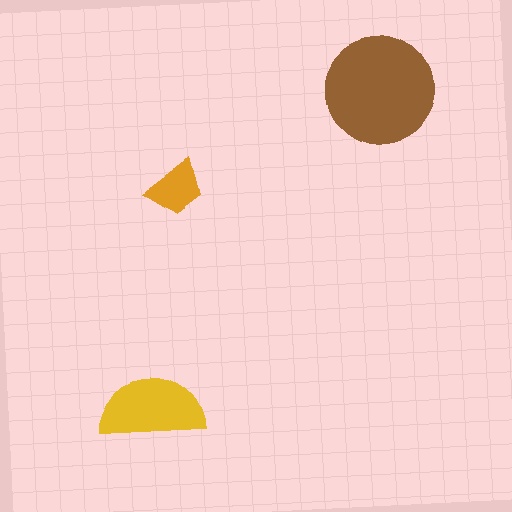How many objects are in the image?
There are 3 objects in the image.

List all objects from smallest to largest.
The orange trapezoid, the yellow semicircle, the brown circle.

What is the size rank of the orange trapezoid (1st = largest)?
3rd.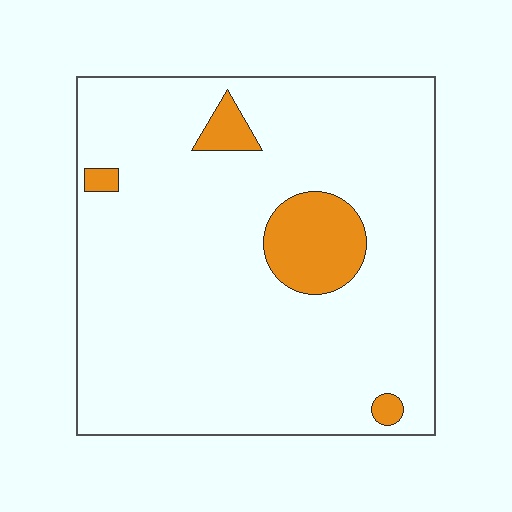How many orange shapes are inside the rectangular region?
4.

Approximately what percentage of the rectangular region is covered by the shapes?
Approximately 10%.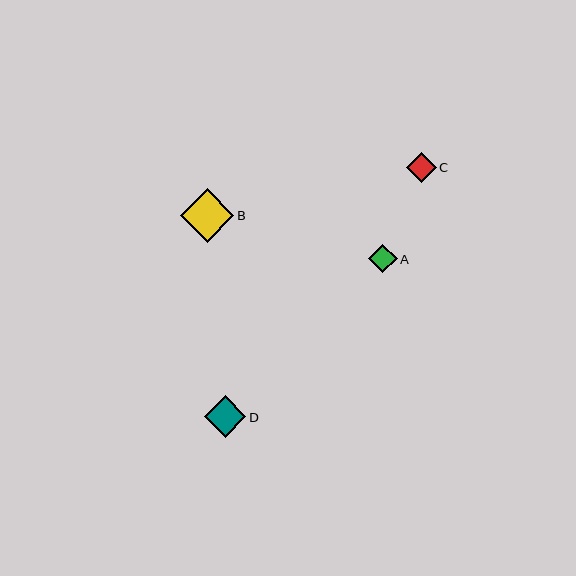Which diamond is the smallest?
Diamond A is the smallest with a size of approximately 29 pixels.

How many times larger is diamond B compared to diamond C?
Diamond B is approximately 1.8 times the size of diamond C.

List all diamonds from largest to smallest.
From largest to smallest: B, D, C, A.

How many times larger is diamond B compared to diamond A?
Diamond B is approximately 1.9 times the size of diamond A.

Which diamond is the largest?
Diamond B is the largest with a size of approximately 53 pixels.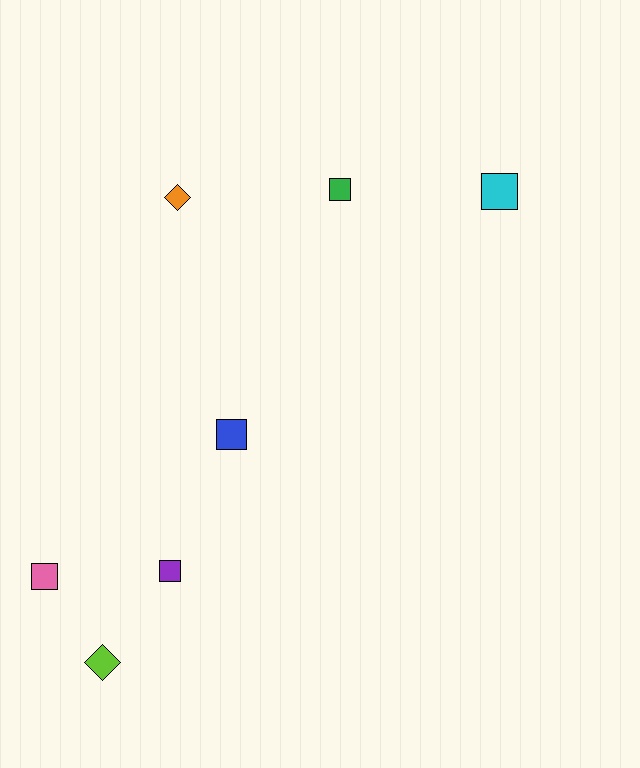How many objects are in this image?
There are 7 objects.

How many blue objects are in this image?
There is 1 blue object.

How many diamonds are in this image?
There are 2 diamonds.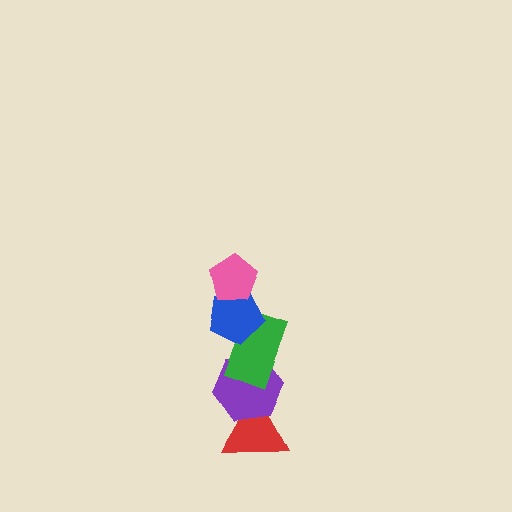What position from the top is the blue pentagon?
The blue pentagon is 2nd from the top.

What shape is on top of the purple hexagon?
The green rectangle is on top of the purple hexagon.